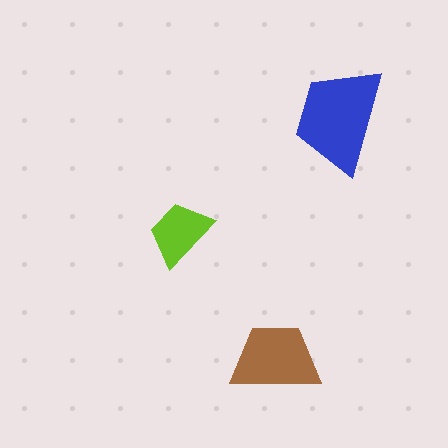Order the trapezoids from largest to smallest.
the blue one, the brown one, the lime one.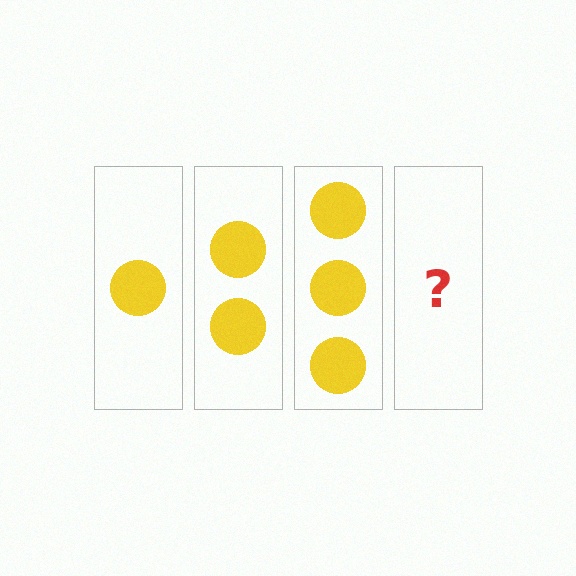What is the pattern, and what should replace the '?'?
The pattern is that each step adds one more circle. The '?' should be 4 circles.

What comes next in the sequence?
The next element should be 4 circles.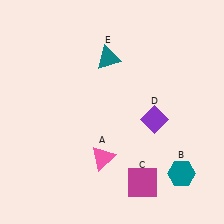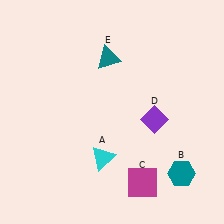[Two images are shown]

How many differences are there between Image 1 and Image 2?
There is 1 difference between the two images.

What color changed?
The triangle (A) changed from pink in Image 1 to cyan in Image 2.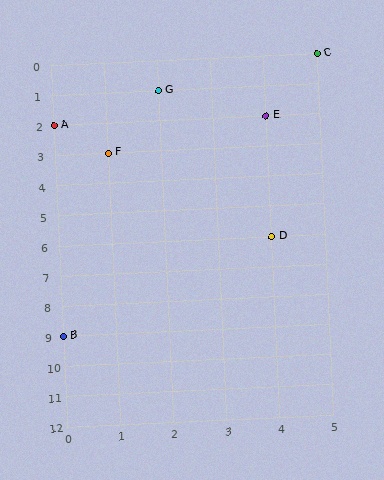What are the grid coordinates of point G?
Point G is at grid coordinates (2, 1).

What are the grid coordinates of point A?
Point A is at grid coordinates (0, 2).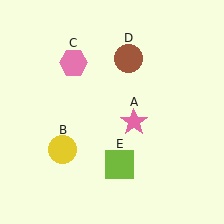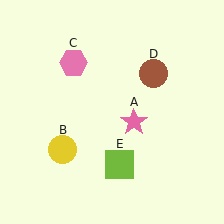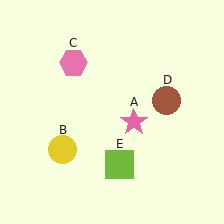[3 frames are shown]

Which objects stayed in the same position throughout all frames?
Pink star (object A) and yellow circle (object B) and pink hexagon (object C) and lime square (object E) remained stationary.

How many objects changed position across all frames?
1 object changed position: brown circle (object D).